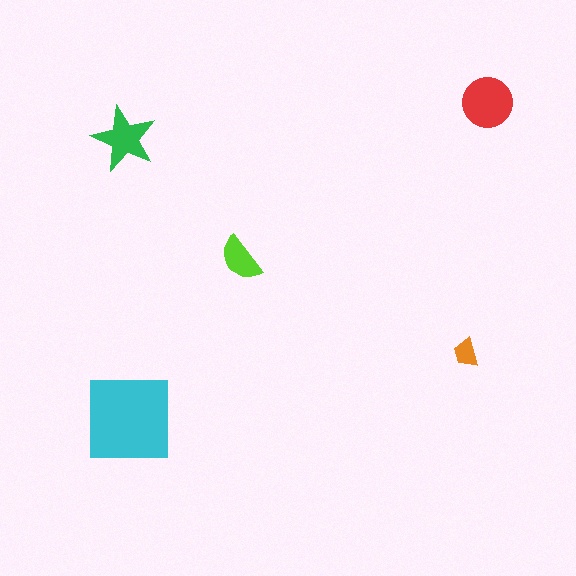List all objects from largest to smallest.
The cyan square, the red circle, the green star, the lime semicircle, the orange trapezoid.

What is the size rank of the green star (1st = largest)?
3rd.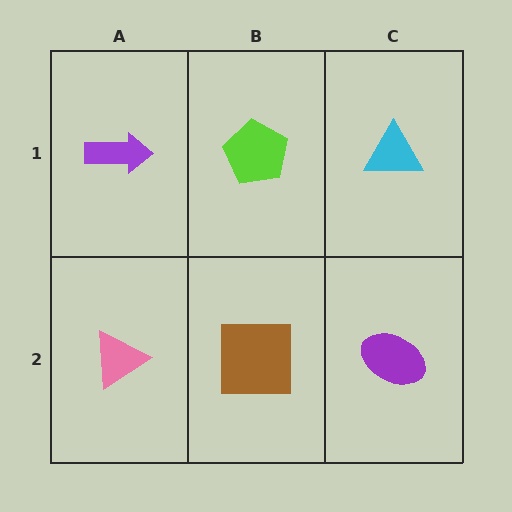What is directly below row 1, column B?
A brown square.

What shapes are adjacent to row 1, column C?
A purple ellipse (row 2, column C), a lime pentagon (row 1, column B).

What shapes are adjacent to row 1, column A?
A pink triangle (row 2, column A), a lime pentagon (row 1, column B).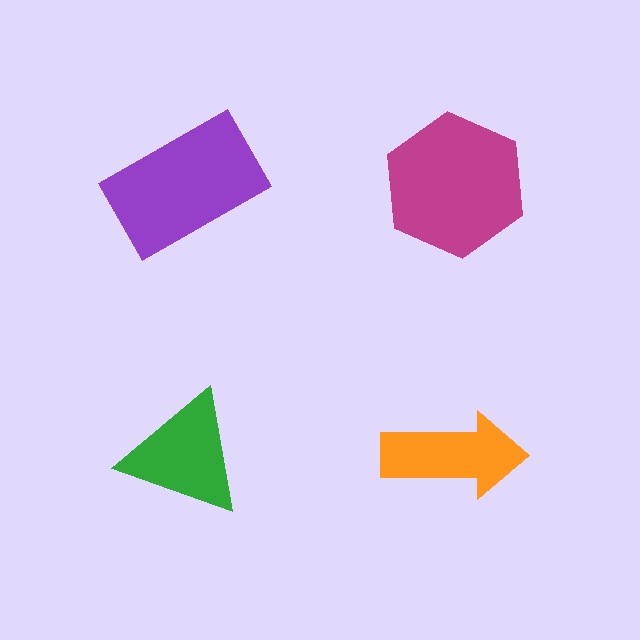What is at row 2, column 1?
A green triangle.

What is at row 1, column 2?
A magenta hexagon.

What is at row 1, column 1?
A purple rectangle.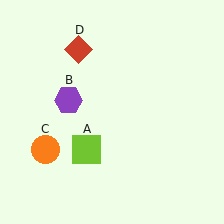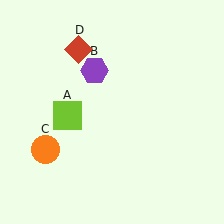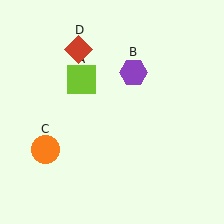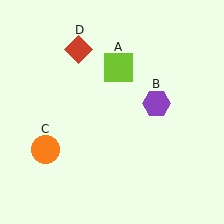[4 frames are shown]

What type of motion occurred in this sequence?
The lime square (object A), purple hexagon (object B) rotated clockwise around the center of the scene.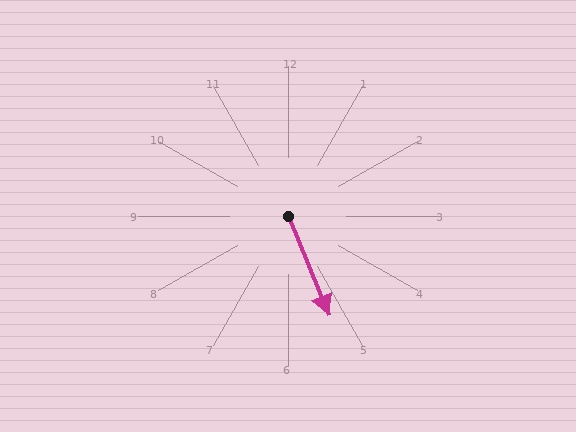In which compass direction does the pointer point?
South.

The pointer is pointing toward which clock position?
Roughly 5 o'clock.